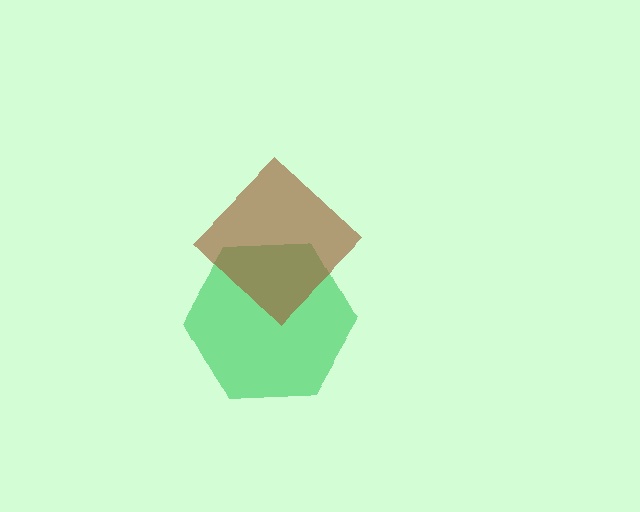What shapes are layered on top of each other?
The layered shapes are: a green hexagon, a brown diamond.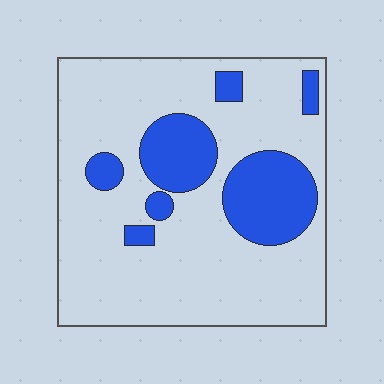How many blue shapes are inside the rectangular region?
7.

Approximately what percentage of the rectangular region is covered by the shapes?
Approximately 20%.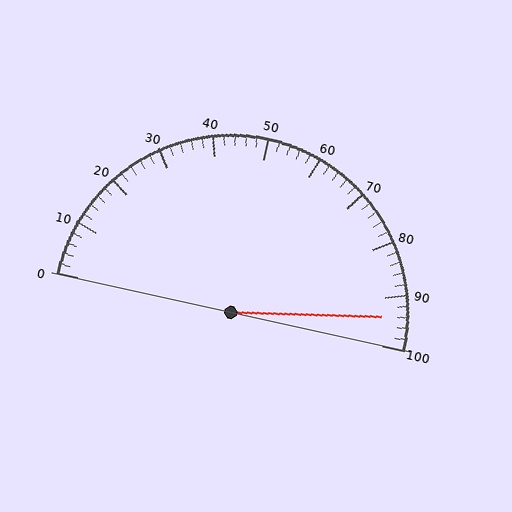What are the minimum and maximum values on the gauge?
The gauge ranges from 0 to 100.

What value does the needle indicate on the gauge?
The needle indicates approximately 94.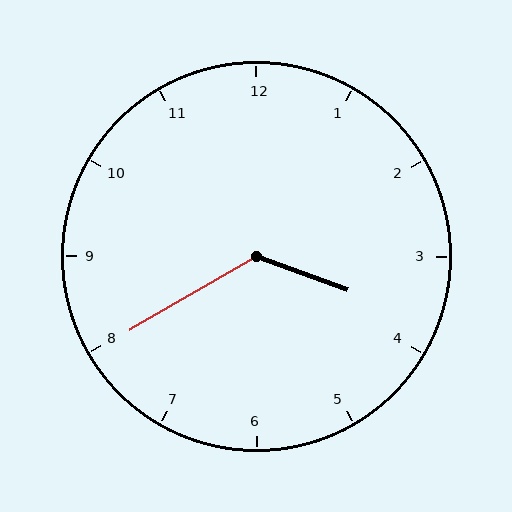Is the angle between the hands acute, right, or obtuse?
It is obtuse.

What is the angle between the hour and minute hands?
Approximately 130 degrees.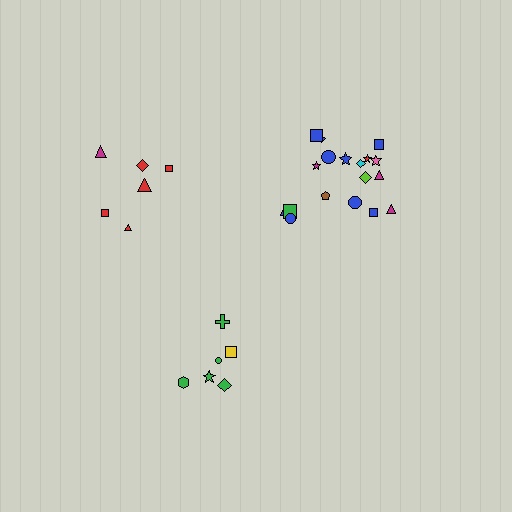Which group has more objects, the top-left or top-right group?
The top-right group.